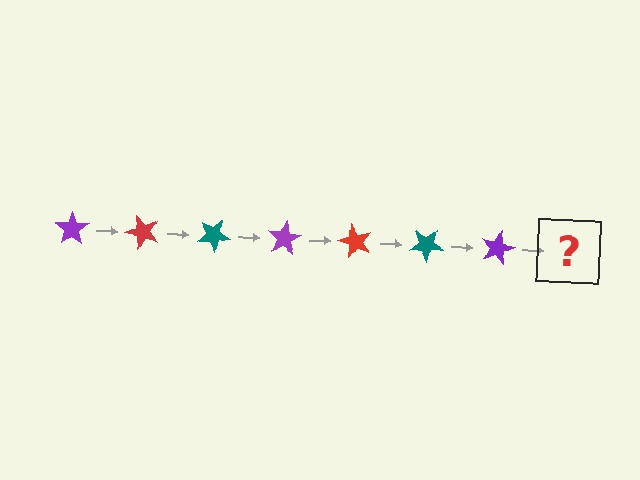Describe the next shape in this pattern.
It should be a red star, rotated 350 degrees from the start.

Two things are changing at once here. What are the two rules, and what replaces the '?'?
The two rules are that it rotates 50 degrees each step and the color cycles through purple, red, and teal. The '?' should be a red star, rotated 350 degrees from the start.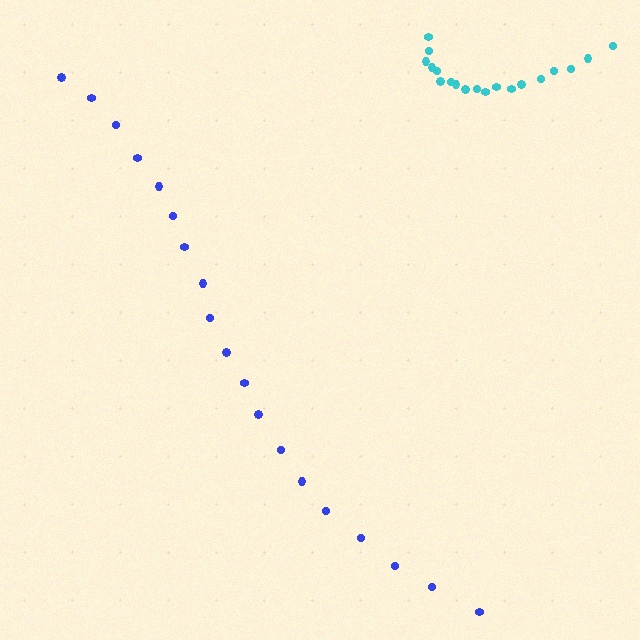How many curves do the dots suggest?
There are 2 distinct paths.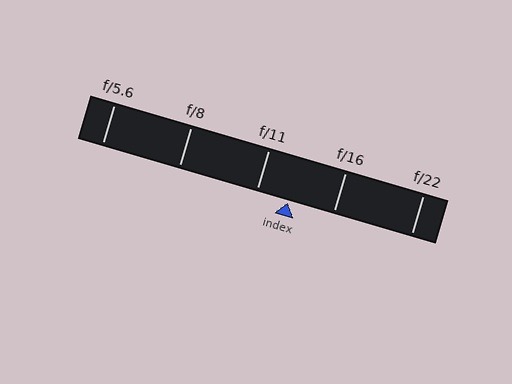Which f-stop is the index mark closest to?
The index mark is closest to f/11.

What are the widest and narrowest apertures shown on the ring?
The widest aperture shown is f/5.6 and the narrowest is f/22.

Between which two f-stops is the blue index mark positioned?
The index mark is between f/11 and f/16.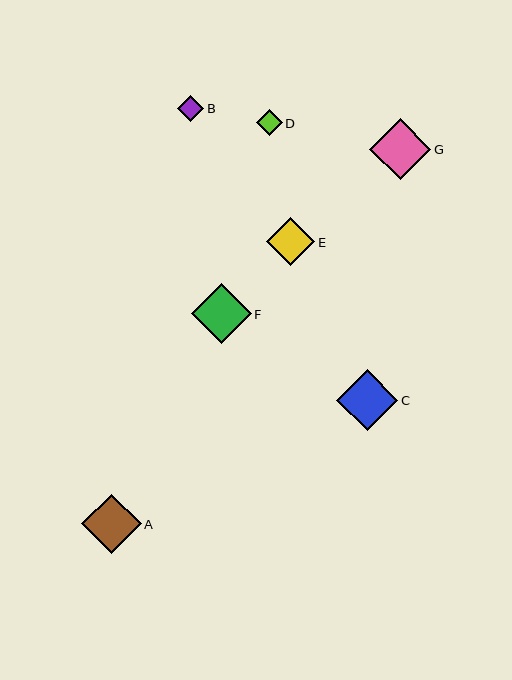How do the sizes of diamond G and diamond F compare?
Diamond G and diamond F are approximately the same size.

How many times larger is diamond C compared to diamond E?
Diamond C is approximately 1.3 times the size of diamond E.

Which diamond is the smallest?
Diamond D is the smallest with a size of approximately 26 pixels.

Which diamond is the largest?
Diamond C is the largest with a size of approximately 62 pixels.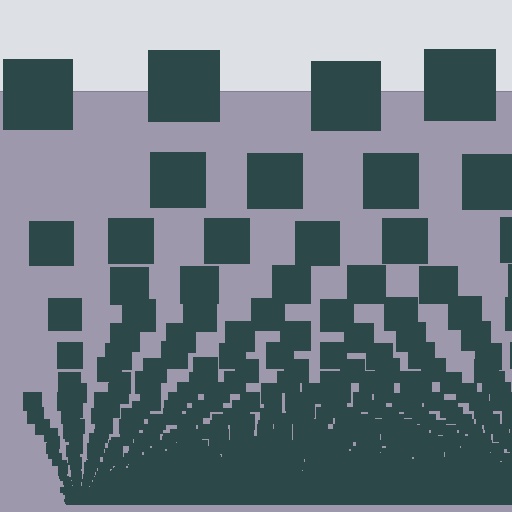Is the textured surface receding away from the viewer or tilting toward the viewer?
The surface appears to tilt toward the viewer. Texture elements get larger and sparser toward the top.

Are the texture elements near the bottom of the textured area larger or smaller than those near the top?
Smaller. The gradient is inverted — elements near the bottom are smaller and denser.